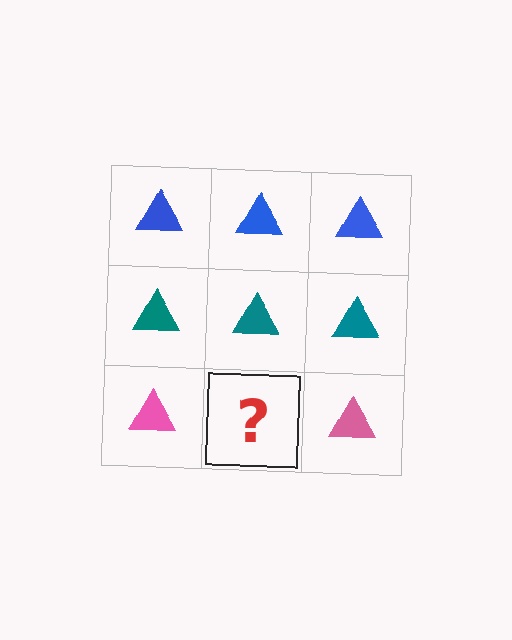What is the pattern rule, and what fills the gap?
The rule is that each row has a consistent color. The gap should be filled with a pink triangle.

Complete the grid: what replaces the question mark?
The question mark should be replaced with a pink triangle.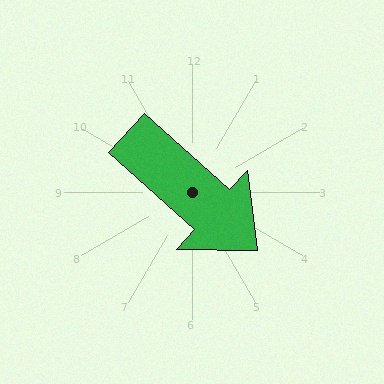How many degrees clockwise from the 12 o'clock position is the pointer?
Approximately 132 degrees.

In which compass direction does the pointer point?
Southeast.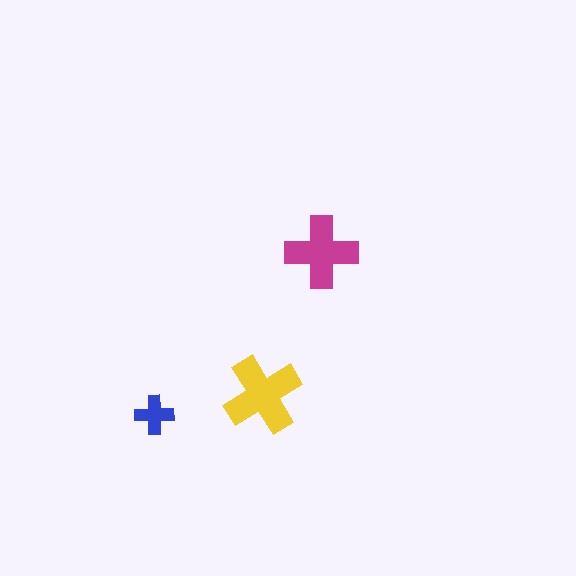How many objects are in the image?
There are 3 objects in the image.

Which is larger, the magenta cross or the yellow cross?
The yellow one.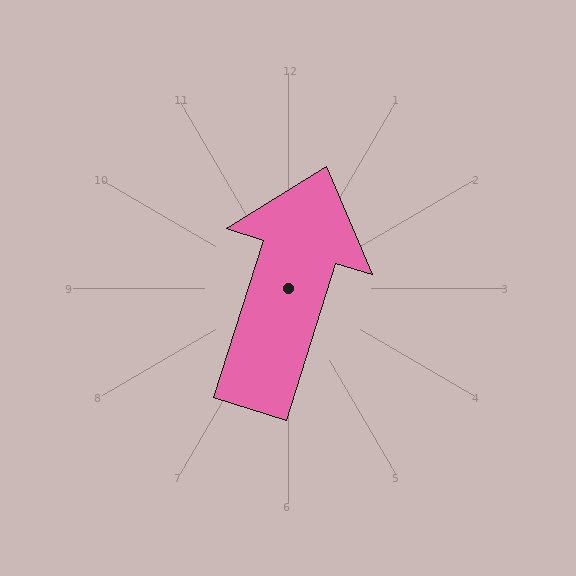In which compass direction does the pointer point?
North.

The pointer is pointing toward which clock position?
Roughly 1 o'clock.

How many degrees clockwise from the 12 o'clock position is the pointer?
Approximately 17 degrees.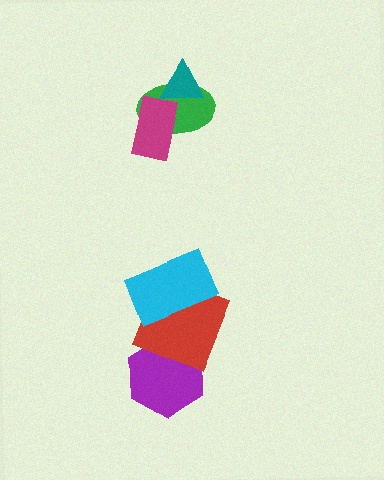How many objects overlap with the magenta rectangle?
1 object overlaps with the magenta rectangle.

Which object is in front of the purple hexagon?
The red square is in front of the purple hexagon.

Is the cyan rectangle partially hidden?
No, no other shape covers it.